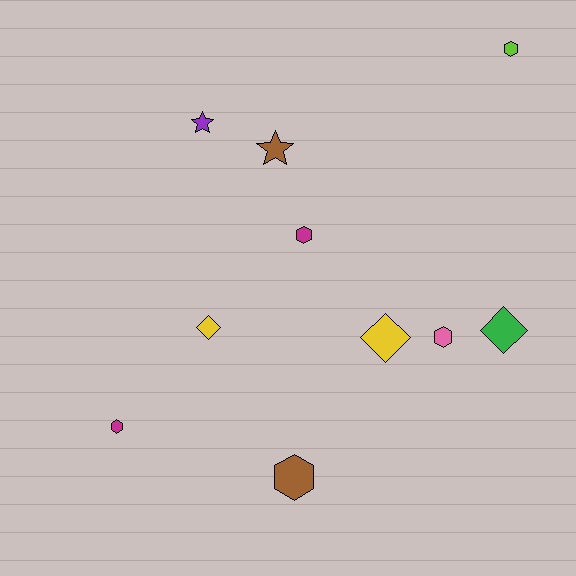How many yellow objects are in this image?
There are 2 yellow objects.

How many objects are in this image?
There are 10 objects.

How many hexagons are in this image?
There are 5 hexagons.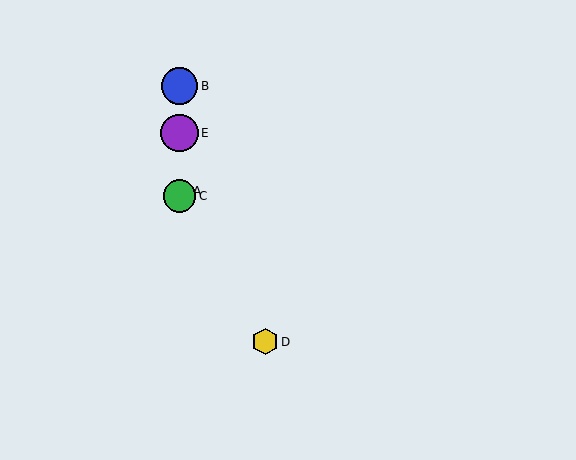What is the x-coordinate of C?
Object C is at x≈180.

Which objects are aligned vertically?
Objects A, B, C, E are aligned vertically.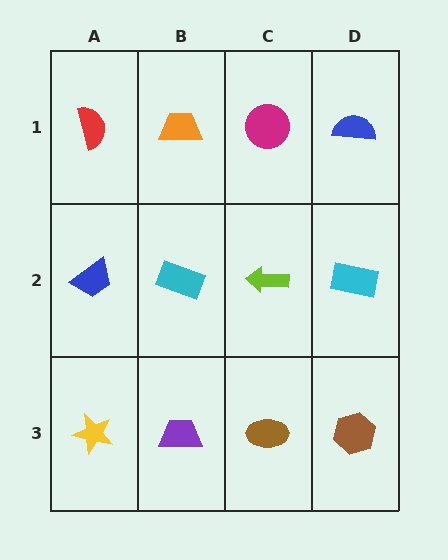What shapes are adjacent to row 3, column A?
A blue trapezoid (row 2, column A), a purple trapezoid (row 3, column B).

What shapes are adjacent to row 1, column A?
A blue trapezoid (row 2, column A), an orange trapezoid (row 1, column B).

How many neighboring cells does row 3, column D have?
2.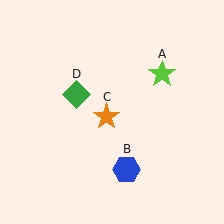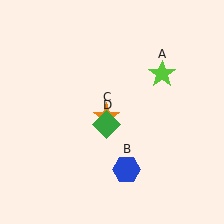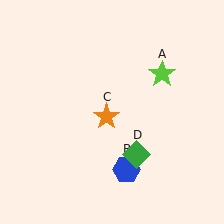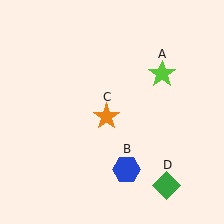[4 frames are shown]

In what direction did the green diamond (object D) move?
The green diamond (object D) moved down and to the right.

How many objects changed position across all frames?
1 object changed position: green diamond (object D).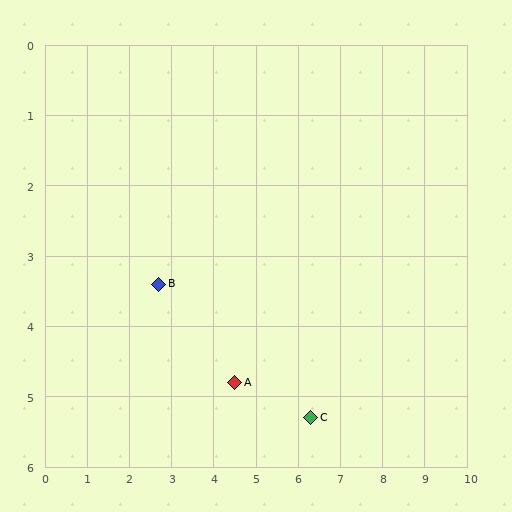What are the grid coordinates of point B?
Point B is at approximately (2.7, 3.4).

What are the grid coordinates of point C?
Point C is at approximately (6.3, 5.3).